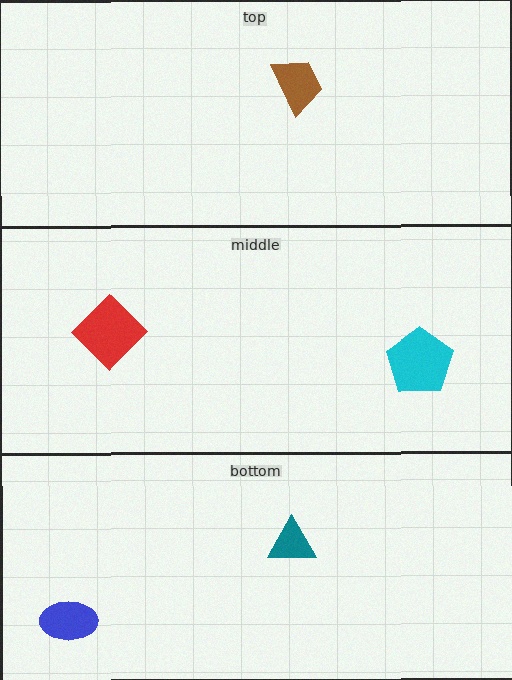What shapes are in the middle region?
The cyan pentagon, the red diamond.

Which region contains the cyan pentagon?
The middle region.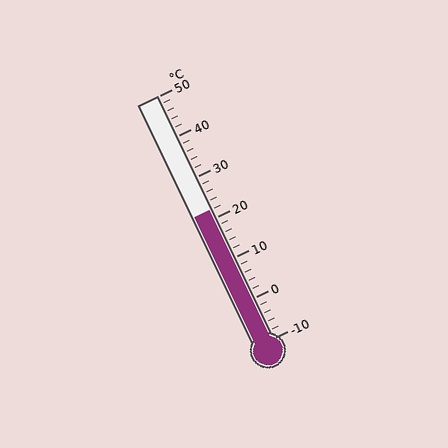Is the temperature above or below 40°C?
The temperature is below 40°C.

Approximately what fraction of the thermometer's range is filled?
The thermometer is filled to approximately 55% of its range.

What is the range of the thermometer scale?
The thermometer scale ranges from -10°C to 50°C.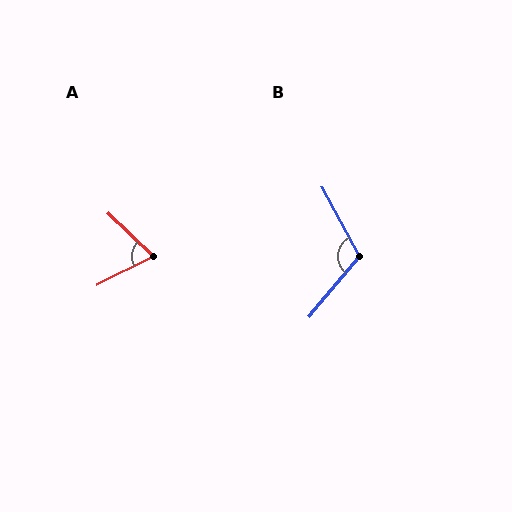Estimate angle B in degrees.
Approximately 112 degrees.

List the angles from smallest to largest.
A (70°), B (112°).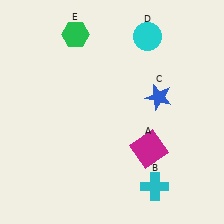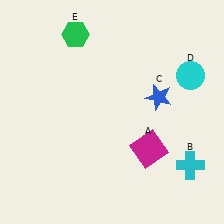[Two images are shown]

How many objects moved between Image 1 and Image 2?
2 objects moved between the two images.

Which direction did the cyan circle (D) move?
The cyan circle (D) moved right.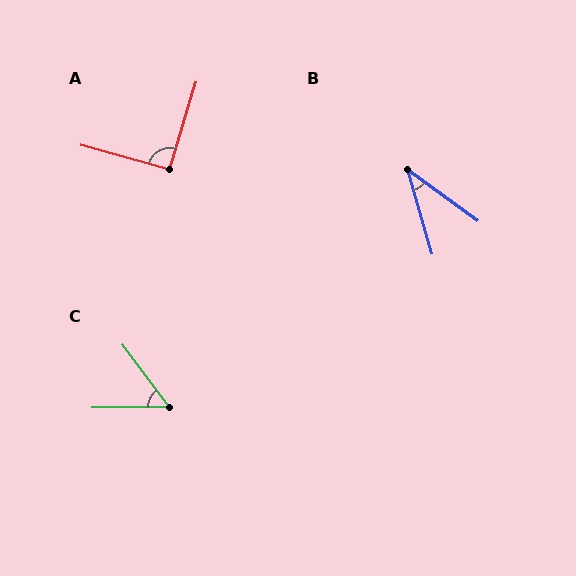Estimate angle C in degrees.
Approximately 54 degrees.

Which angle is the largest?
A, at approximately 91 degrees.